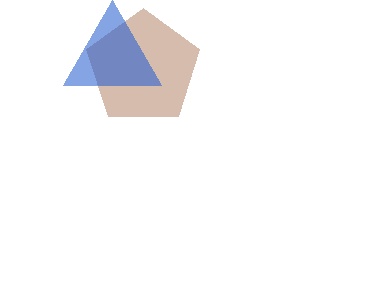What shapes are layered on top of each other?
The layered shapes are: a brown pentagon, a blue triangle.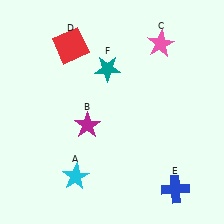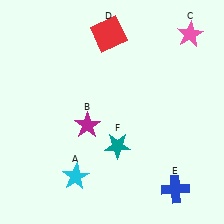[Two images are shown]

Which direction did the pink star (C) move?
The pink star (C) moved right.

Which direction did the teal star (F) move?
The teal star (F) moved down.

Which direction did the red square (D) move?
The red square (D) moved right.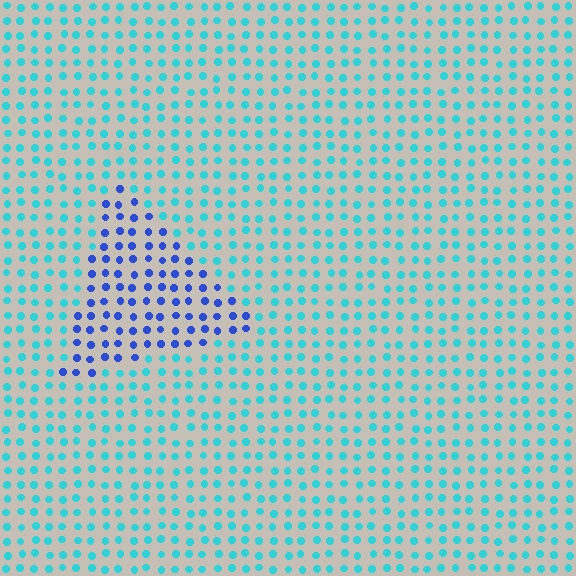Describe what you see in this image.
The image is filled with small cyan elements in a uniform arrangement. A triangle-shaped region is visible where the elements are tinted to a slightly different hue, forming a subtle color boundary.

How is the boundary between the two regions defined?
The boundary is defined purely by a slight shift in hue (about 48 degrees). Spacing, size, and orientation are identical on both sides.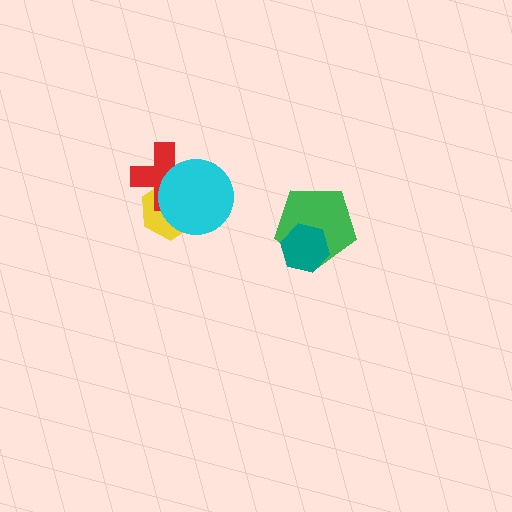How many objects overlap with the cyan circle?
2 objects overlap with the cyan circle.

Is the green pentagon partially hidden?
Yes, it is partially covered by another shape.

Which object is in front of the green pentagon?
The teal hexagon is in front of the green pentagon.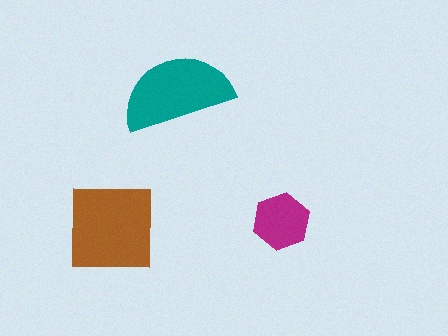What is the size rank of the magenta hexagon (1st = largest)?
3rd.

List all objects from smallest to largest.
The magenta hexagon, the teal semicircle, the brown square.